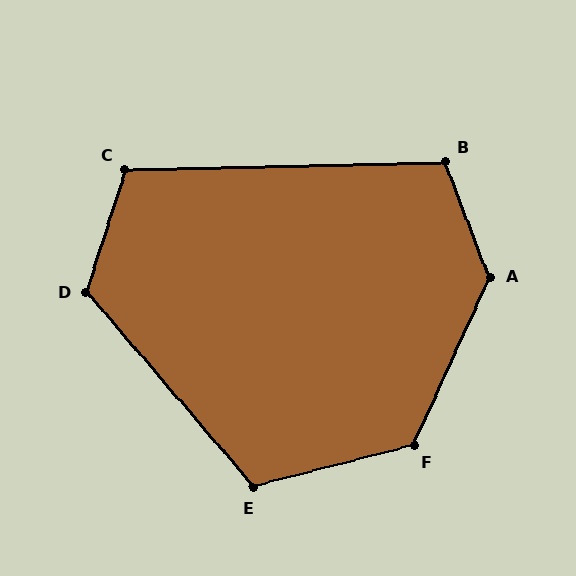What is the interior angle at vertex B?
Approximately 109 degrees (obtuse).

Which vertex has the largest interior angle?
A, at approximately 135 degrees.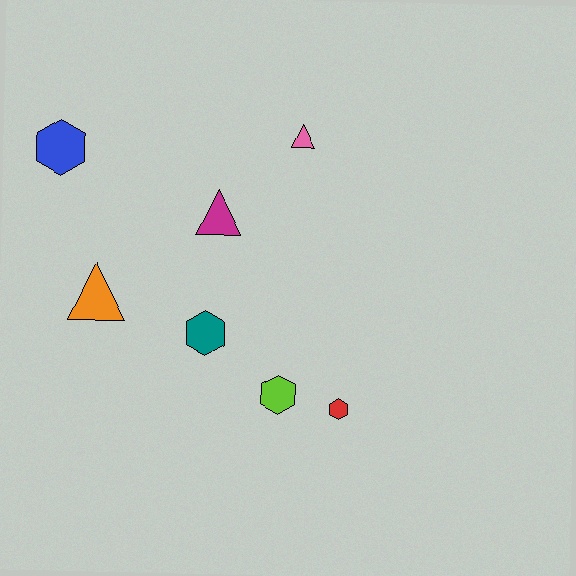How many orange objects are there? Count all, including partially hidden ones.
There is 1 orange object.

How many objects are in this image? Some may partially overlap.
There are 7 objects.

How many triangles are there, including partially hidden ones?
There are 3 triangles.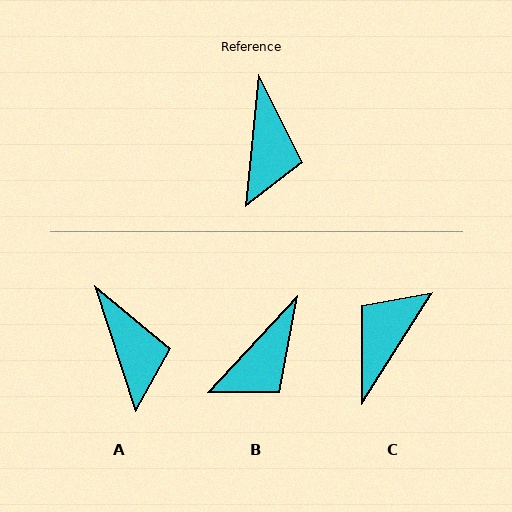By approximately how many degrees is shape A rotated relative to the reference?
Approximately 23 degrees counter-clockwise.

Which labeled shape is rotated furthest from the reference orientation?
C, about 153 degrees away.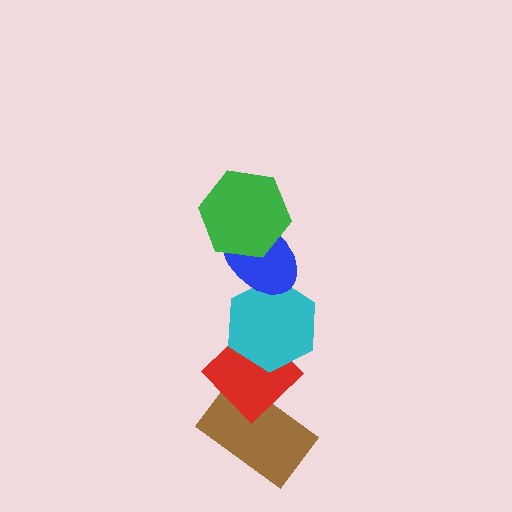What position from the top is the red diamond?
The red diamond is 4th from the top.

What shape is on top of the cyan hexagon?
The blue ellipse is on top of the cyan hexagon.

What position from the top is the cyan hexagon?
The cyan hexagon is 3rd from the top.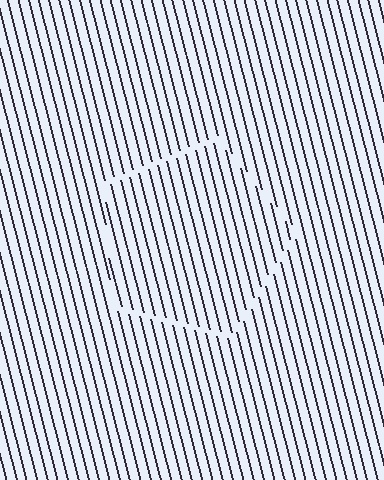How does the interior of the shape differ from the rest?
The interior of the shape contains the same grating, shifted by half a period — the contour is defined by the phase discontinuity where line-ends from the inner and outer gratings abut.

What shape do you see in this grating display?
An illusory pentagon. The interior of the shape contains the same grating, shifted by half a period — the contour is defined by the phase discontinuity where line-ends from the inner and outer gratings abut.